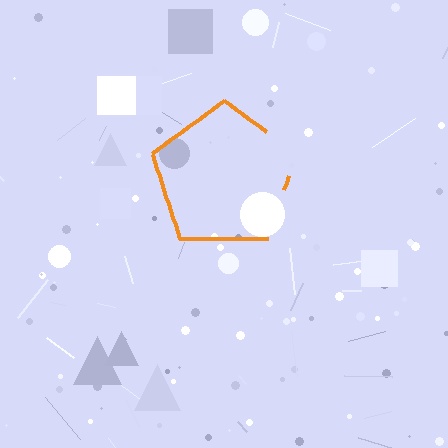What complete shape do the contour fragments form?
The contour fragments form a pentagon.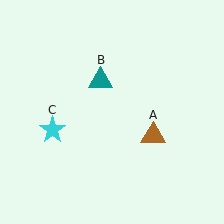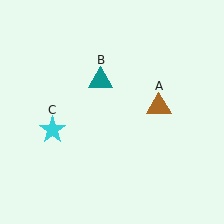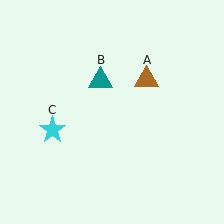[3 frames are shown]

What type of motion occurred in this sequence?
The brown triangle (object A) rotated counterclockwise around the center of the scene.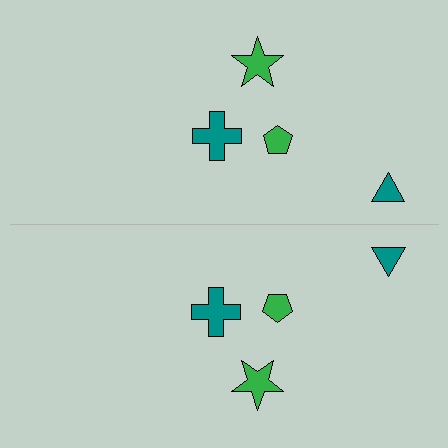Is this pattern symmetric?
Yes, this pattern has bilateral (reflection) symmetry.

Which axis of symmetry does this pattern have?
The pattern has a horizontal axis of symmetry running through the center of the image.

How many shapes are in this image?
There are 8 shapes in this image.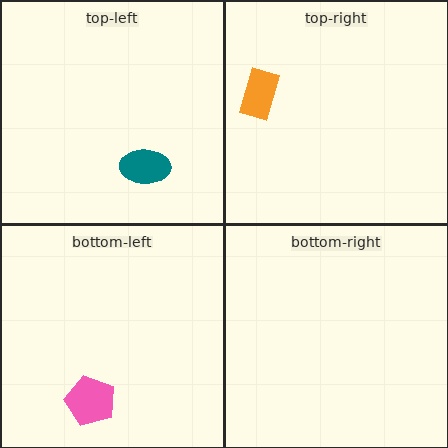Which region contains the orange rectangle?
The top-right region.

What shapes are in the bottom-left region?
The pink pentagon.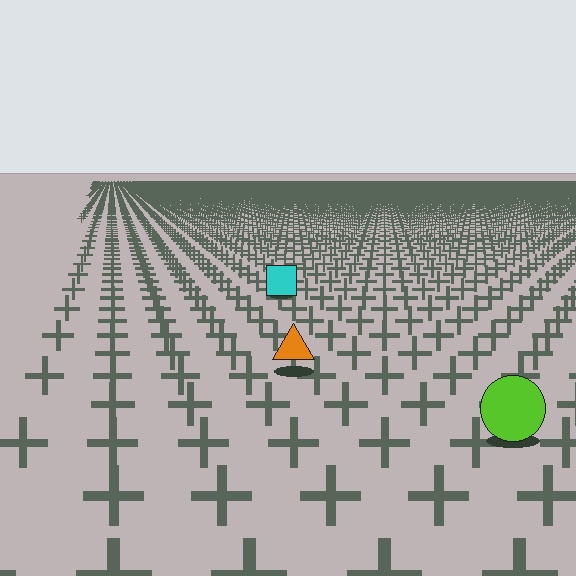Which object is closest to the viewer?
The lime circle is closest. The texture marks near it are larger and more spread out.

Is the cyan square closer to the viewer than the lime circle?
No. The lime circle is closer — you can tell from the texture gradient: the ground texture is coarser near it.